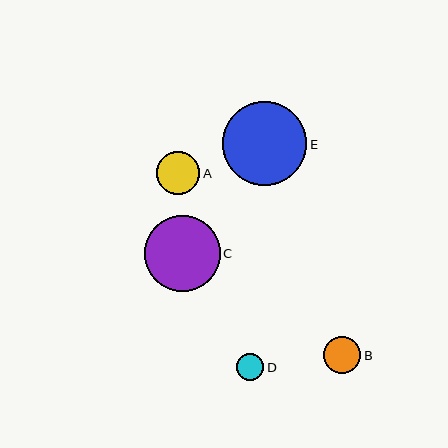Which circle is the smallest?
Circle D is the smallest with a size of approximately 27 pixels.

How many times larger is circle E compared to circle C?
Circle E is approximately 1.1 times the size of circle C.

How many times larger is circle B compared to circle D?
Circle B is approximately 1.4 times the size of circle D.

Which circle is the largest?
Circle E is the largest with a size of approximately 84 pixels.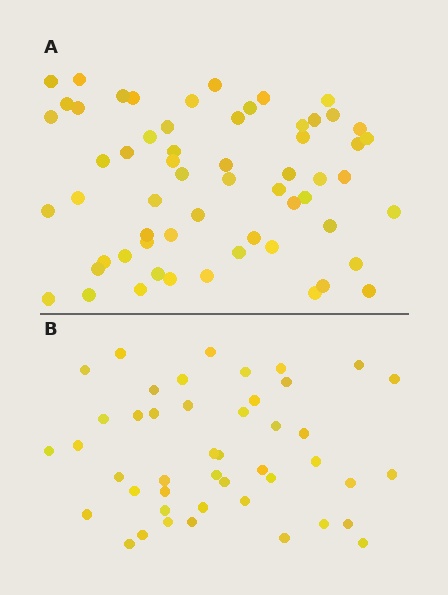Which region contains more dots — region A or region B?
Region A (the top region) has more dots.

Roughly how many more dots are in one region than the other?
Region A has approximately 15 more dots than region B.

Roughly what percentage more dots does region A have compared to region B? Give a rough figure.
About 35% more.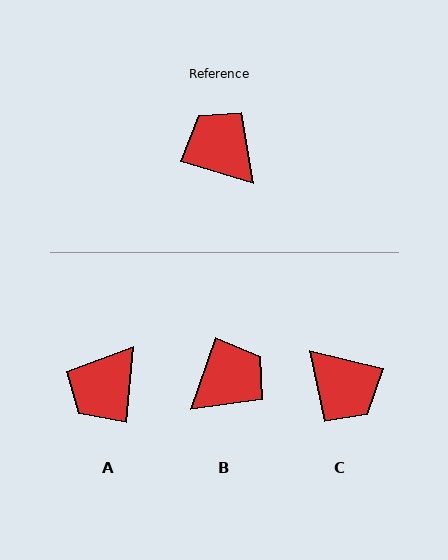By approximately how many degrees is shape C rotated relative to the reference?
Approximately 177 degrees clockwise.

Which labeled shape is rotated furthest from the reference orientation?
C, about 177 degrees away.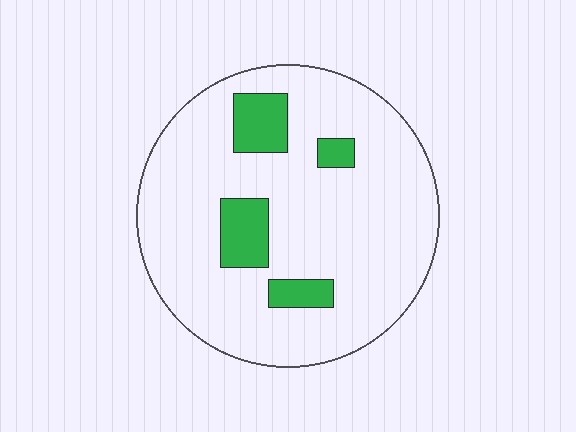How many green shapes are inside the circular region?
4.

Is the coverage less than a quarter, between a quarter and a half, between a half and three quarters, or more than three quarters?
Less than a quarter.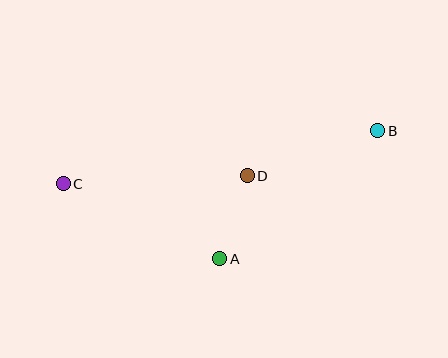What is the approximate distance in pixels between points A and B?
The distance between A and B is approximately 204 pixels.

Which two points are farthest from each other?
Points B and C are farthest from each other.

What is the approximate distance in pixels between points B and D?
The distance between B and D is approximately 138 pixels.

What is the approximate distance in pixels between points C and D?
The distance between C and D is approximately 184 pixels.